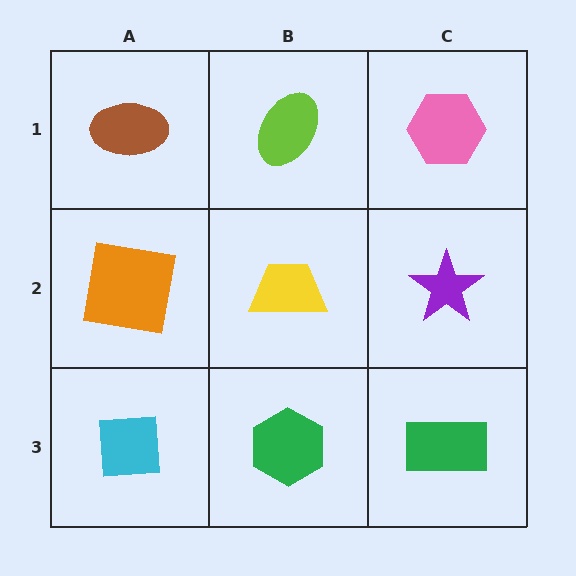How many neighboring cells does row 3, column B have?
3.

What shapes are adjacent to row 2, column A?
A brown ellipse (row 1, column A), a cyan square (row 3, column A), a yellow trapezoid (row 2, column B).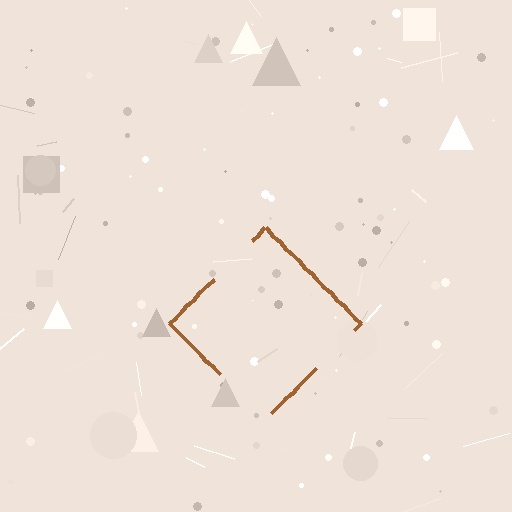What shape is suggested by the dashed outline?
The dashed outline suggests a diamond.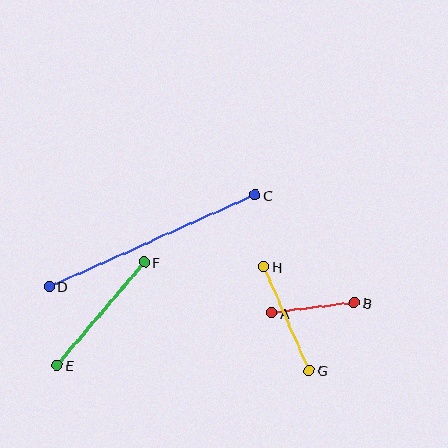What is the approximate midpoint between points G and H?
The midpoint is at approximately (286, 319) pixels.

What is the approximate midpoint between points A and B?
The midpoint is at approximately (313, 308) pixels.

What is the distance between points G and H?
The distance is approximately 113 pixels.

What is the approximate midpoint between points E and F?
The midpoint is at approximately (101, 314) pixels.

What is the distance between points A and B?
The distance is approximately 83 pixels.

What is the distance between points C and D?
The distance is approximately 225 pixels.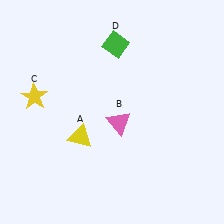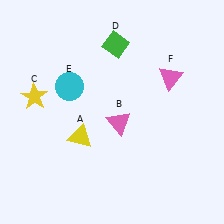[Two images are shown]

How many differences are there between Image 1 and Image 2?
There are 2 differences between the two images.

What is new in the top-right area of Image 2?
A pink triangle (F) was added in the top-right area of Image 2.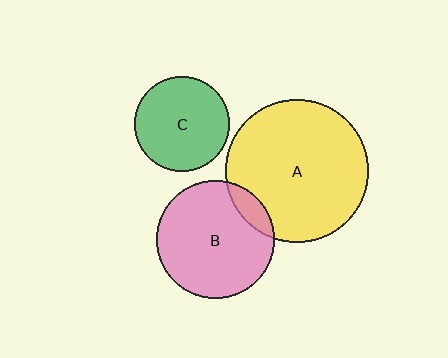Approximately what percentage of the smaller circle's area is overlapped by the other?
Approximately 10%.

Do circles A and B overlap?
Yes.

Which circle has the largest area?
Circle A (yellow).